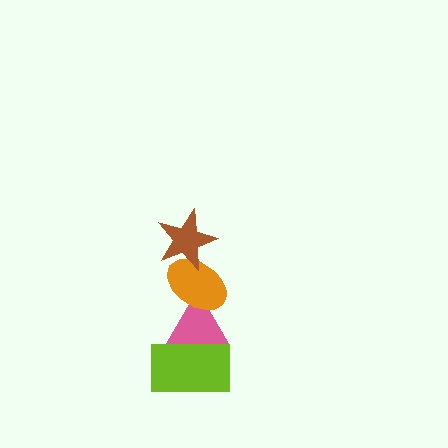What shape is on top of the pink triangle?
The orange ellipse is on top of the pink triangle.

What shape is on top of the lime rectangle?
The pink triangle is on top of the lime rectangle.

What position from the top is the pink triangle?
The pink triangle is 3rd from the top.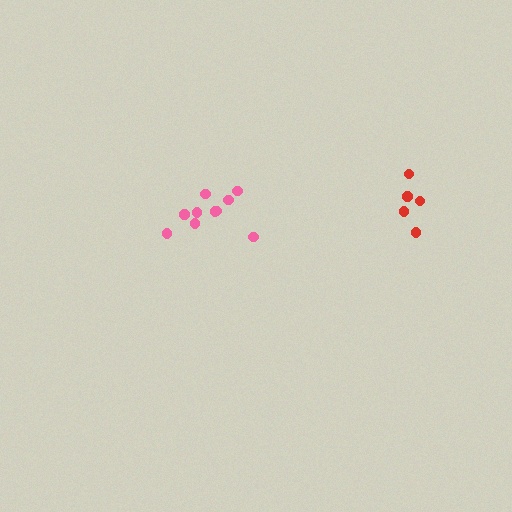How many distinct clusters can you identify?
There are 2 distinct clusters.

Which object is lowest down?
The pink cluster is bottommost.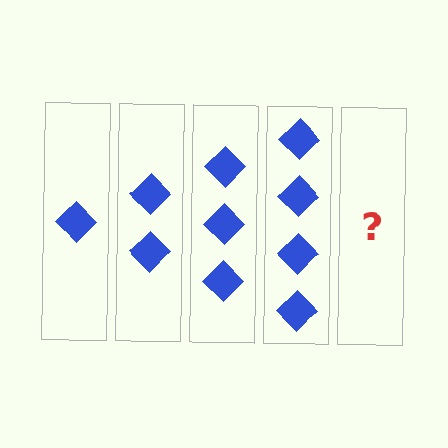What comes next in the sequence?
The next element should be 5 diamonds.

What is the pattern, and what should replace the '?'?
The pattern is that each step adds one more diamond. The '?' should be 5 diamonds.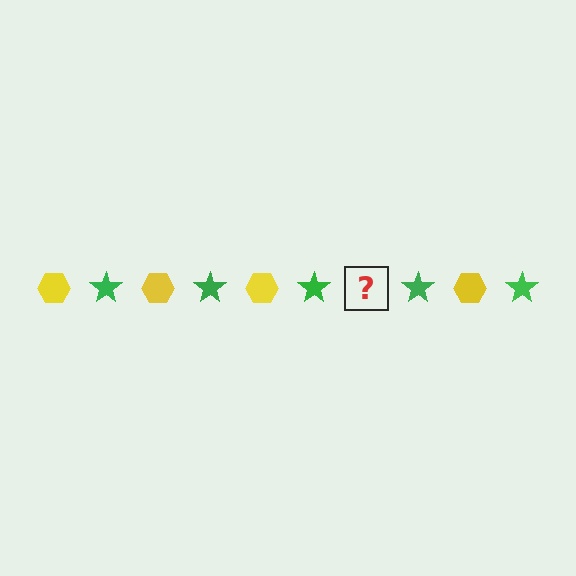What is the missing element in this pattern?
The missing element is a yellow hexagon.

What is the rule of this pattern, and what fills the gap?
The rule is that the pattern alternates between yellow hexagon and green star. The gap should be filled with a yellow hexagon.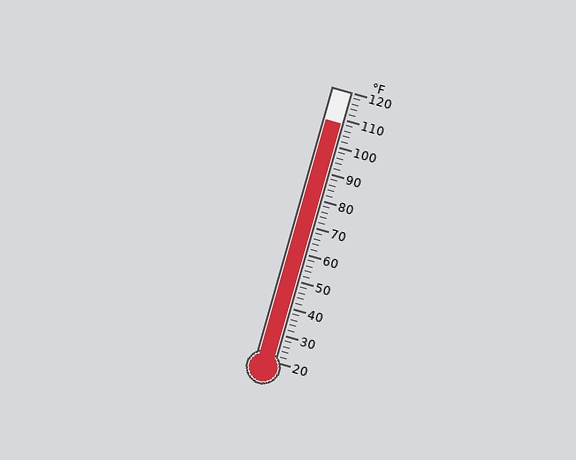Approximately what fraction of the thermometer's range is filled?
The thermometer is filled to approximately 90% of its range.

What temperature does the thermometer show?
The thermometer shows approximately 108°F.